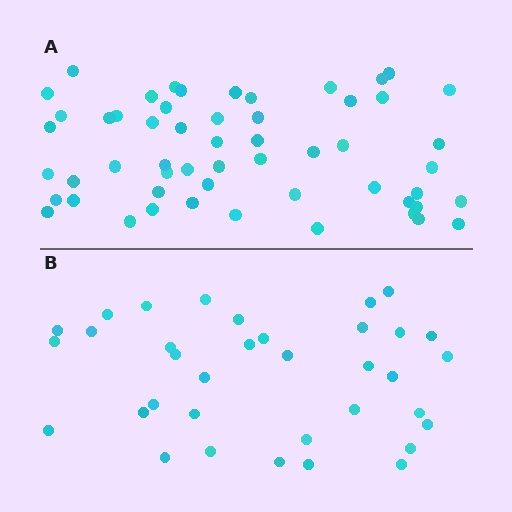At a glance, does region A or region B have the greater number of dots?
Region A (the top region) has more dots.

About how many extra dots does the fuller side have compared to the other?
Region A has approximately 20 more dots than region B.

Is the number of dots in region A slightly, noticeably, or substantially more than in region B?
Region A has substantially more. The ratio is roughly 1.6 to 1.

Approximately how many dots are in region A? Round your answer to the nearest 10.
About 60 dots. (The exact count is 55, which rounds to 60.)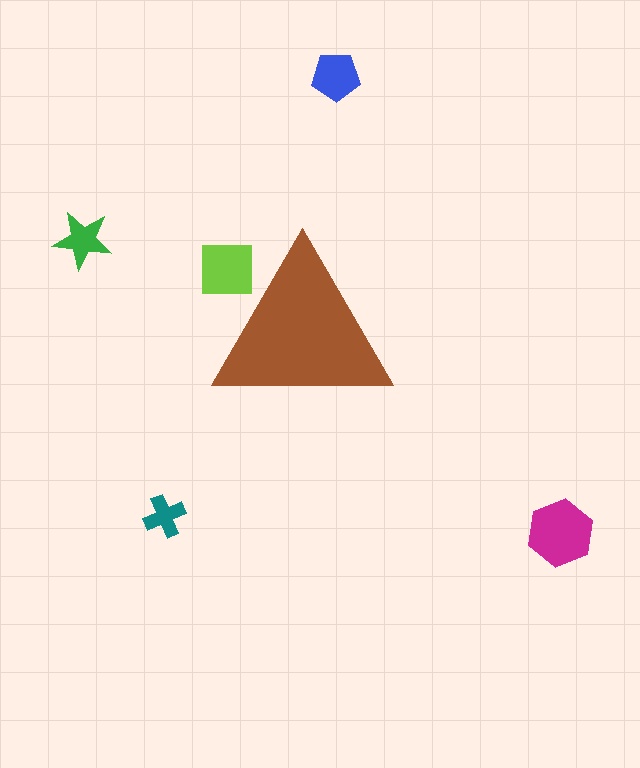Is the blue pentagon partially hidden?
No, the blue pentagon is fully visible.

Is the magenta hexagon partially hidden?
No, the magenta hexagon is fully visible.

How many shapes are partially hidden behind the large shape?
1 shape is partially hidden.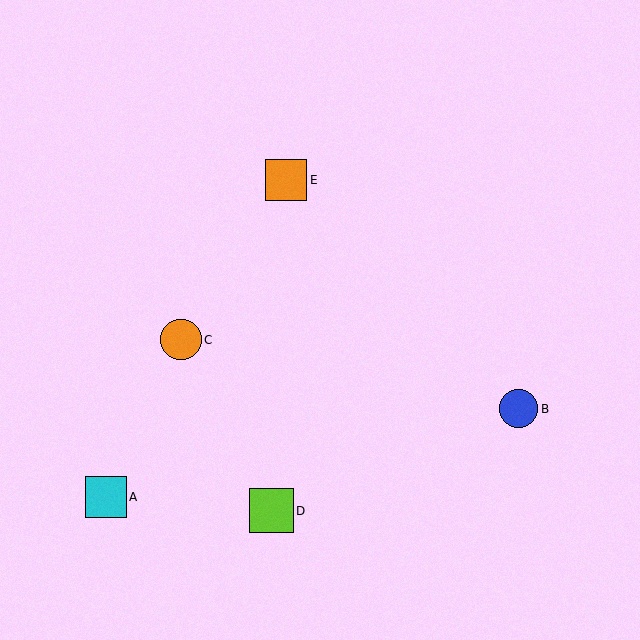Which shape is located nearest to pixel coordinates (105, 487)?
The cyan square (labeled A) at (106, 497) is nearest to that location.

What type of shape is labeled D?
Shape D is a lime square.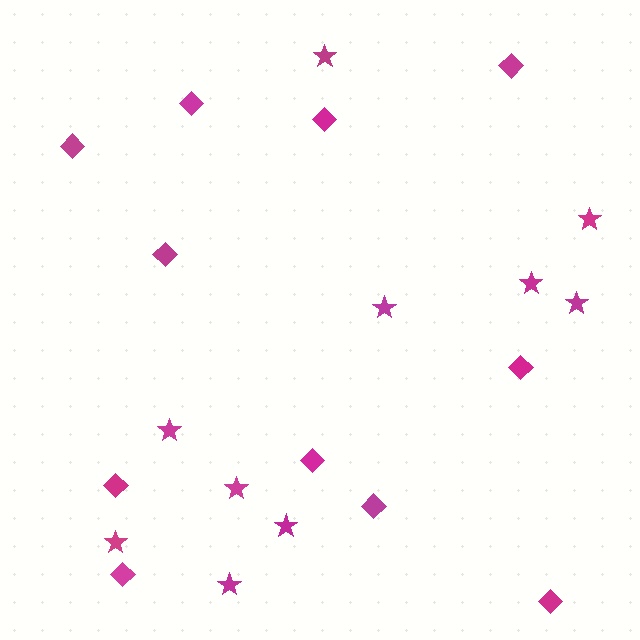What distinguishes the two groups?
There are 2 groups: one group of diamonds (11) and one group of stars (10).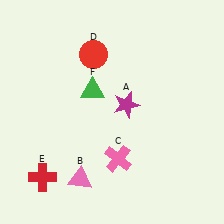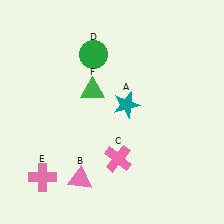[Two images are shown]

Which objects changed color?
A changed from magenta to teal. D changed from red to green. E changed from red to pink.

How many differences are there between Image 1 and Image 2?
There are 3 differences between the two images.